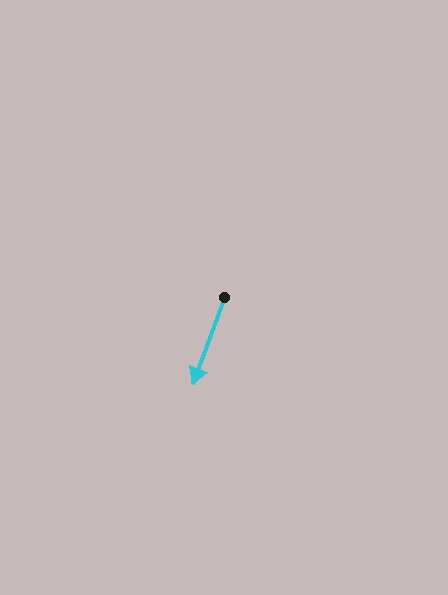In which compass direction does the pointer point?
South.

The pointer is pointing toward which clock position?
Roughly 7 o'clock.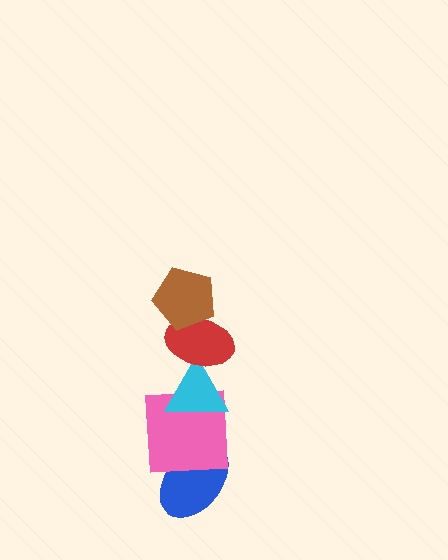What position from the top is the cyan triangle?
The cyan triangle is 3rd from the top.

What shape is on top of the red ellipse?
The brown pentagon is on top of the red ellipse.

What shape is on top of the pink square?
The cyan triangle is on top of the pink square.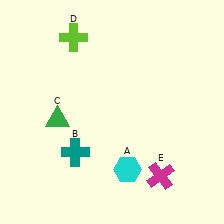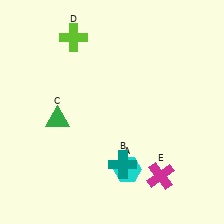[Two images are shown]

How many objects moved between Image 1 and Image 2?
1 object moved between the two images.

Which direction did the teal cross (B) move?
The teal cross (B) moved right.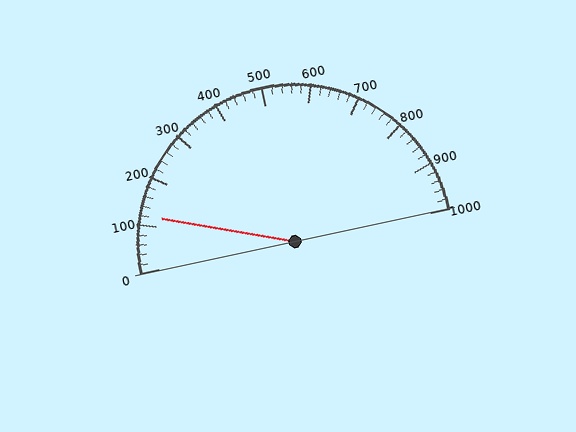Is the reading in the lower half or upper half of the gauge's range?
The reading is in the lower half of the range (0 to 1000).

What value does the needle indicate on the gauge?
The needle indicates approximately 120.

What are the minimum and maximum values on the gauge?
The gauge ranges from 0 to 1000.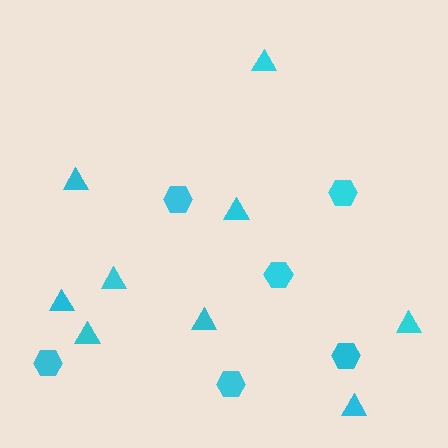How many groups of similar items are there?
There are 2 groups: one group of hexagons (6) and one group of triangles (9).